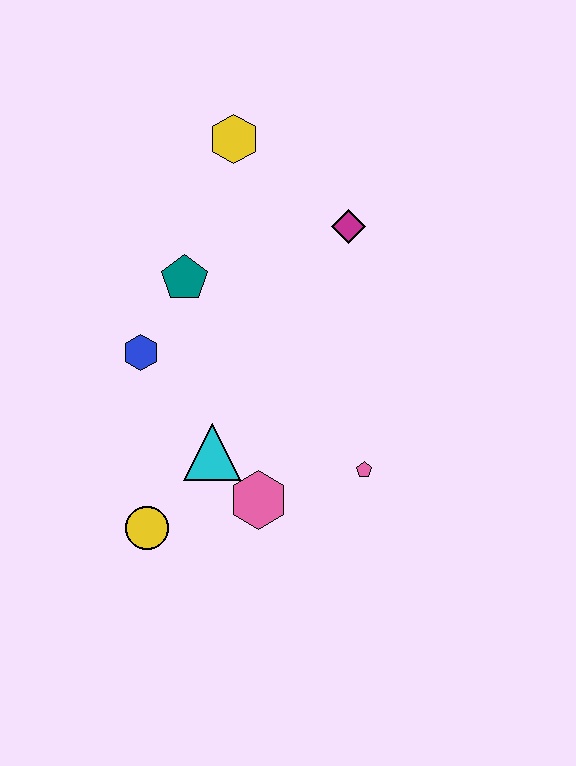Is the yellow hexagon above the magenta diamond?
Yes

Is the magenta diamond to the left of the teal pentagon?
No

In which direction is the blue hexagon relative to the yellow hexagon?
The blue hexagon is below the yellow hexagon.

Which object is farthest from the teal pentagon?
The pink pentagon is farthest from the teal pentagon.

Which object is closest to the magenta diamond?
The yellow hexagon is closest to the magenta diamond.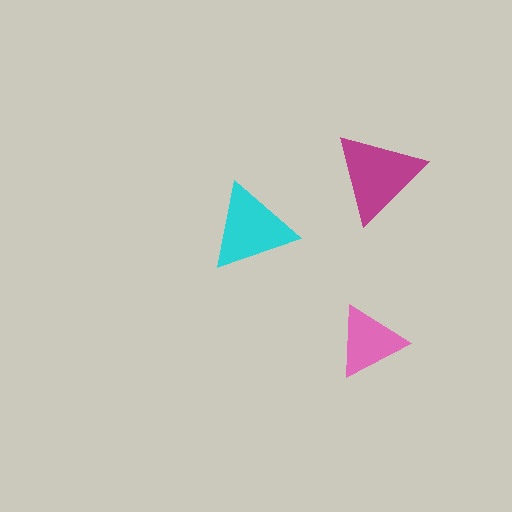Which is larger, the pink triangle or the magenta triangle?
The magenta one.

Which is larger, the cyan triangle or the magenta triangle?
The magenta one.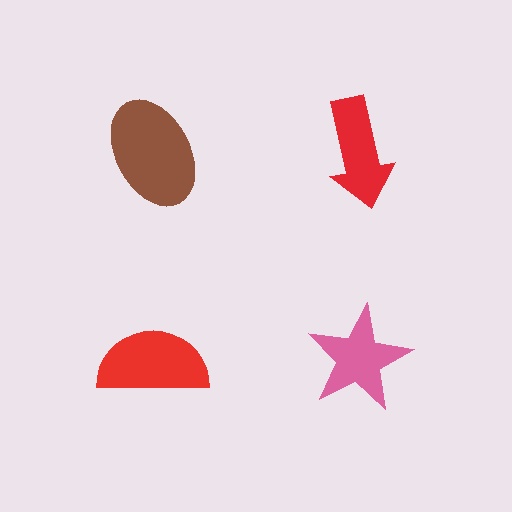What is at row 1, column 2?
A red arrow.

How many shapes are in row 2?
2 shapes.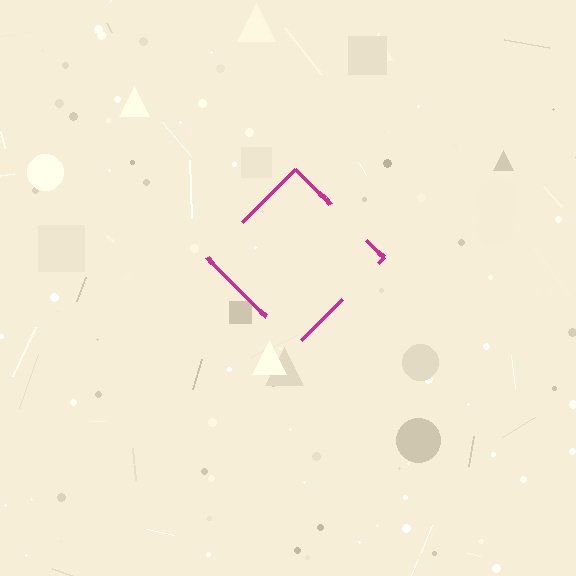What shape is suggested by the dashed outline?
The dashed outline suggests a diamond.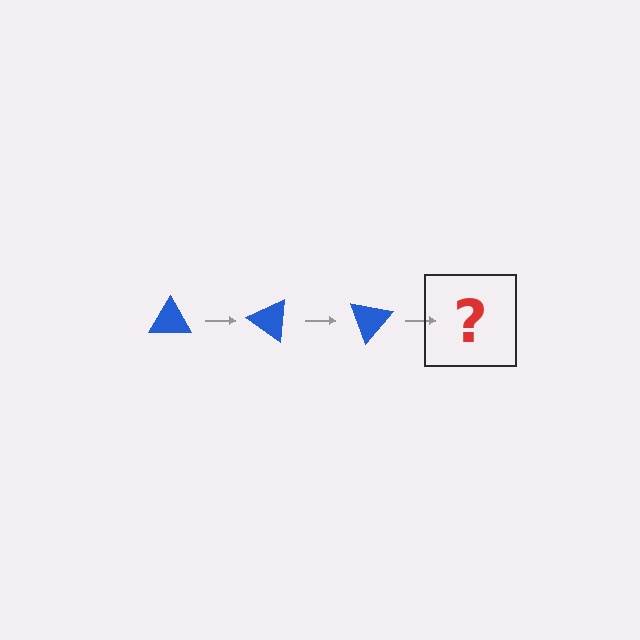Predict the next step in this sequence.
The next step is a blue triangle rotated 105 degrees.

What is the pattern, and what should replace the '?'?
The pattern is that the triangle rotates 35 degrees each step. The '?' should be a blue triangle rotated 105 degrees.